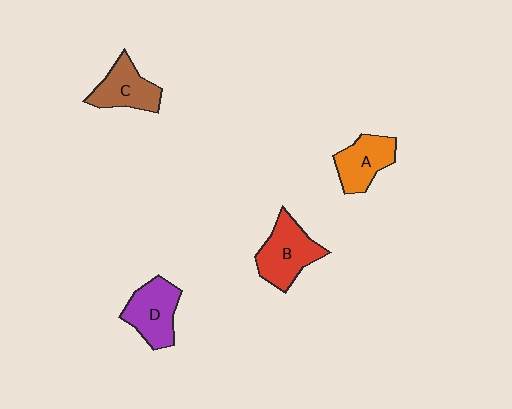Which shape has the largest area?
Shape B (red).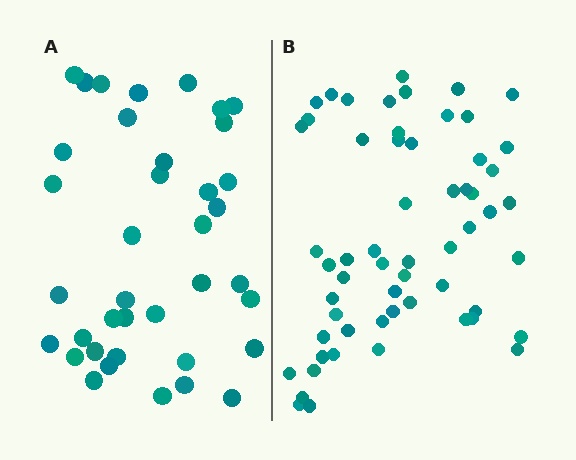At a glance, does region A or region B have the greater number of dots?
Region B (the right region) has more dots.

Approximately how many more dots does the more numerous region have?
Region B has approximately 20 more dots than region A.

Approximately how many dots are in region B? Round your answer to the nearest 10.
About 60 dots. (The exact count is 58, which rounds to 60.)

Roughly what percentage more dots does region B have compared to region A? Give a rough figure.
About 55% more.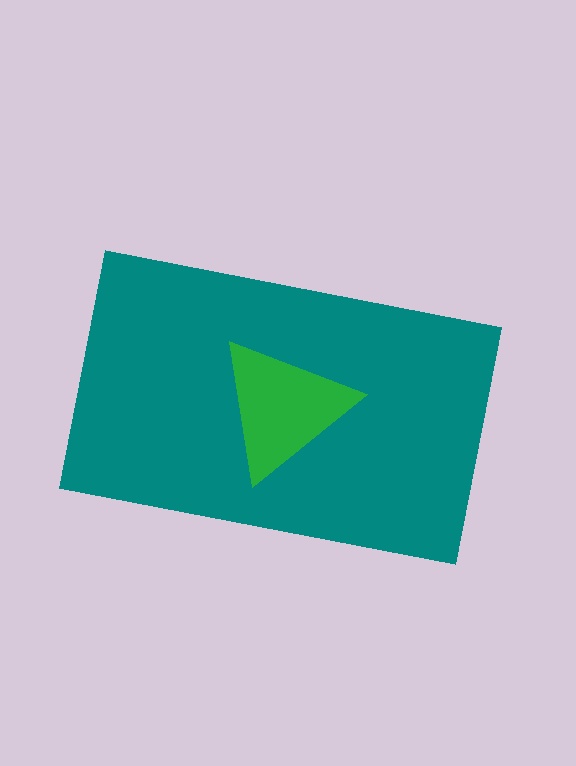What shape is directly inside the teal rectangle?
The green triangle.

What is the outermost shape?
The teal rectangle.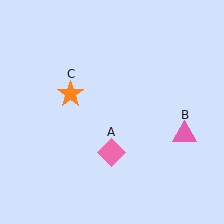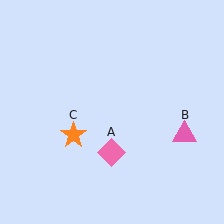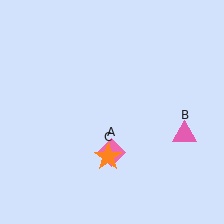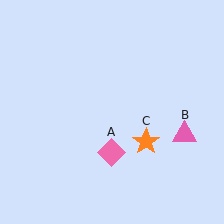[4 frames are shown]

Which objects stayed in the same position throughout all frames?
Pink diamond (object A) and pink triangle (object B) remained stationary.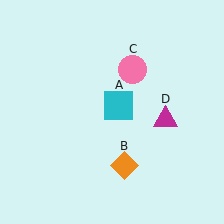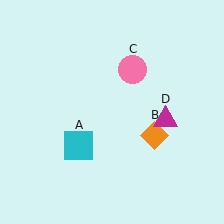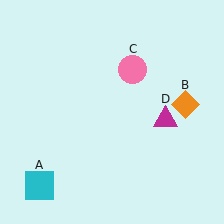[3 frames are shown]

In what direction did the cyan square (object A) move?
The cyan square (object A) moved down and to the left.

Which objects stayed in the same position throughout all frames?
Pink circle (object C) and magenta triangle (object D) remained stationary.